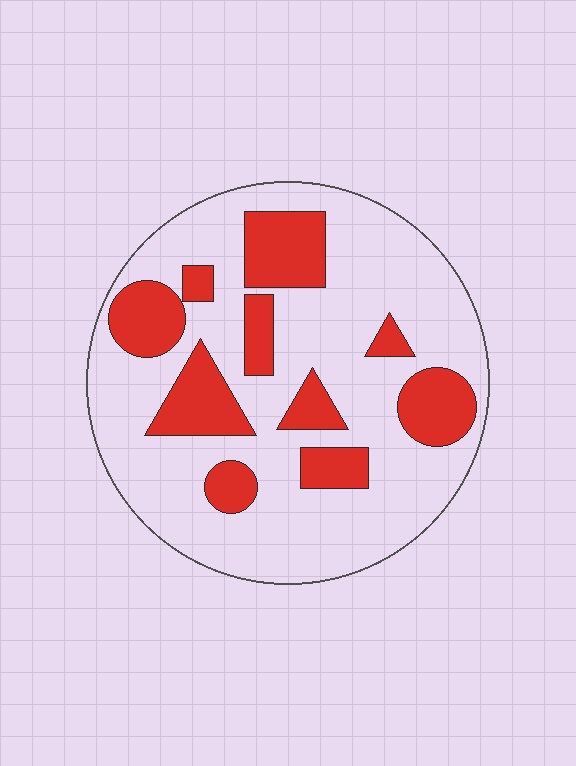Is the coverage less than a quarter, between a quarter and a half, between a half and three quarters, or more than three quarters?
Between a quarter and a half.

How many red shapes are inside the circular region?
10.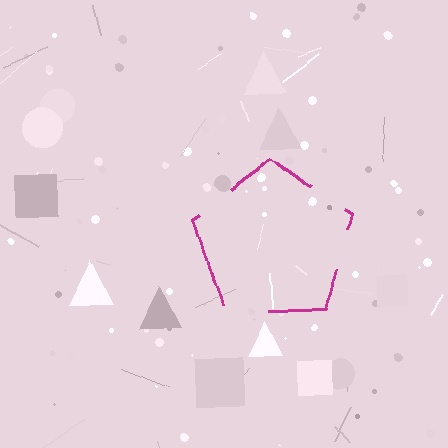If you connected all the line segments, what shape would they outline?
They would outline a pentagon.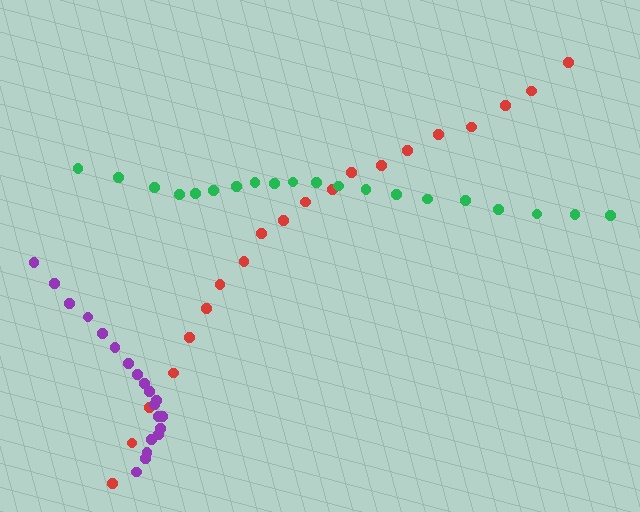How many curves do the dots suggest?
There are 3 distinct paths.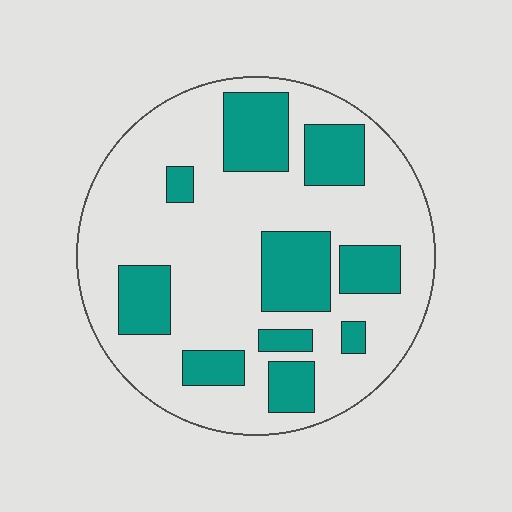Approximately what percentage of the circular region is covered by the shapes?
Approximately 30%.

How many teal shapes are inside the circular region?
10.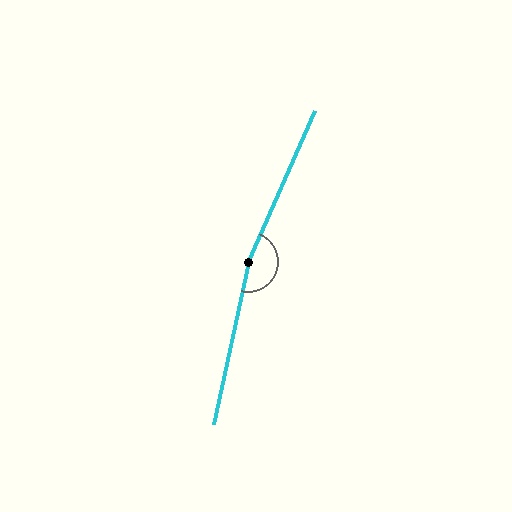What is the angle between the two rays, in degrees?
Approximately 168 degrees.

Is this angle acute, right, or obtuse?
It is obtuse.